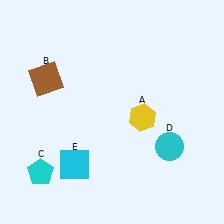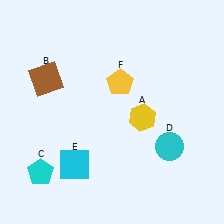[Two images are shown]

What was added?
A yellow pentagon (F) was added in Image 2.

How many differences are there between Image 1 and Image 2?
There is 1 difference between the two images.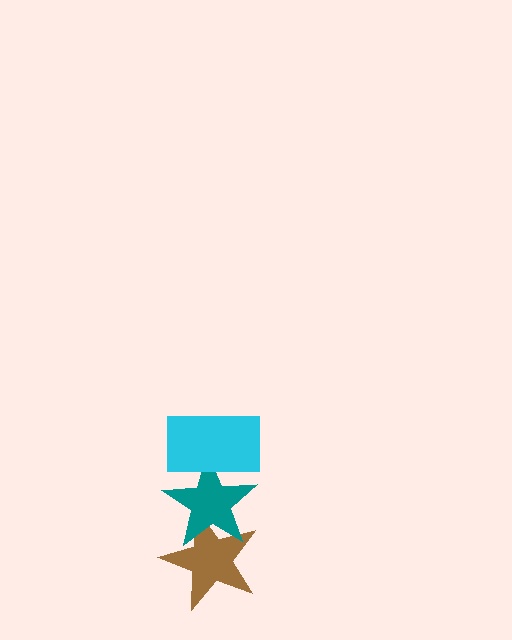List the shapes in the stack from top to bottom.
From top to bottom: the cyan rectangle, the teal star, the brown star.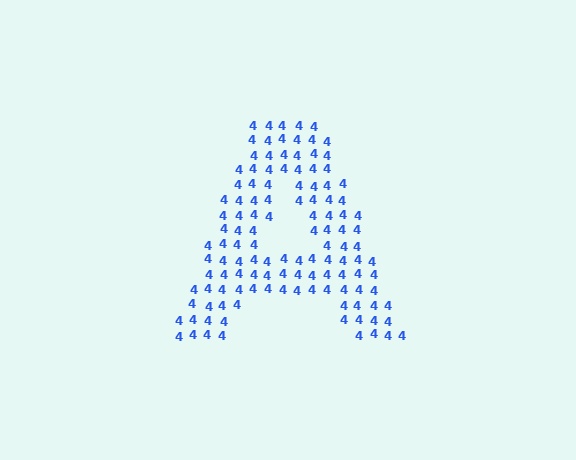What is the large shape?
The large shape is the letter A.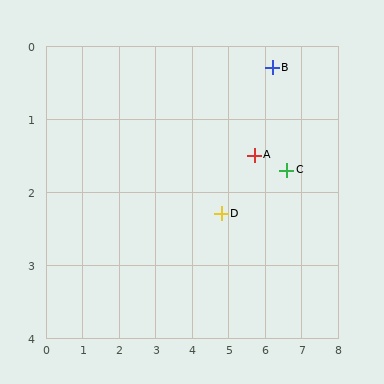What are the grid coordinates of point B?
Point B is at approximately (6.2, 0.3).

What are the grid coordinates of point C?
Point C is at approximately (6.6, 1.7).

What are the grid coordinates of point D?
Point D is at approximately (4.8, 2.3).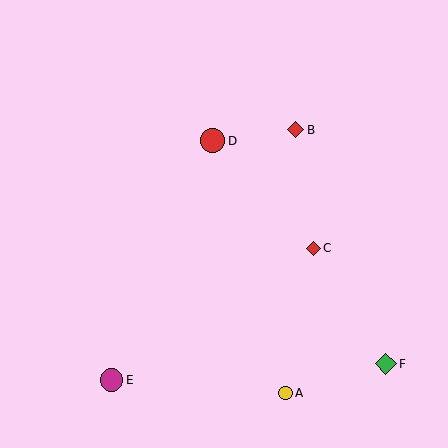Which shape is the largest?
The red circle (labeled D) is the largest.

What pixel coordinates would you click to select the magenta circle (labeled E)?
Click at (112, 380) to select the magenta circle E.